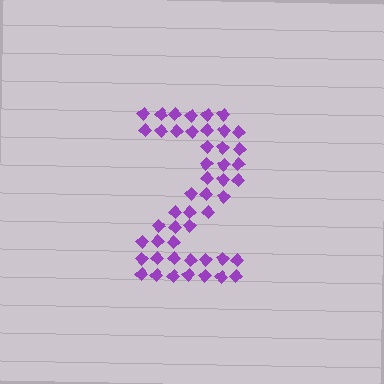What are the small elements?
The small elements are diamonds.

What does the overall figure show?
The overall figure shows the digit 2.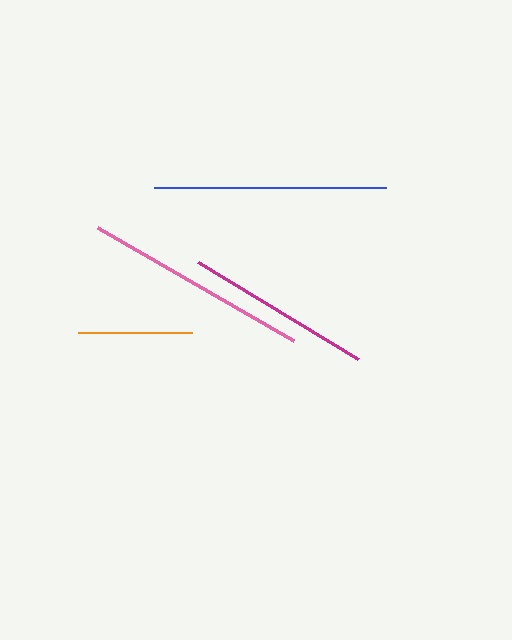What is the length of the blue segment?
The blue segment is approximately 232 pixels long.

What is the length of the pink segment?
The pink segment is approximately 226 pixels long.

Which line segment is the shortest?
The orange line is the shortest at approximately 114 pixels.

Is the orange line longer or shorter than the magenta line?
The magenta line is longer than the orange line.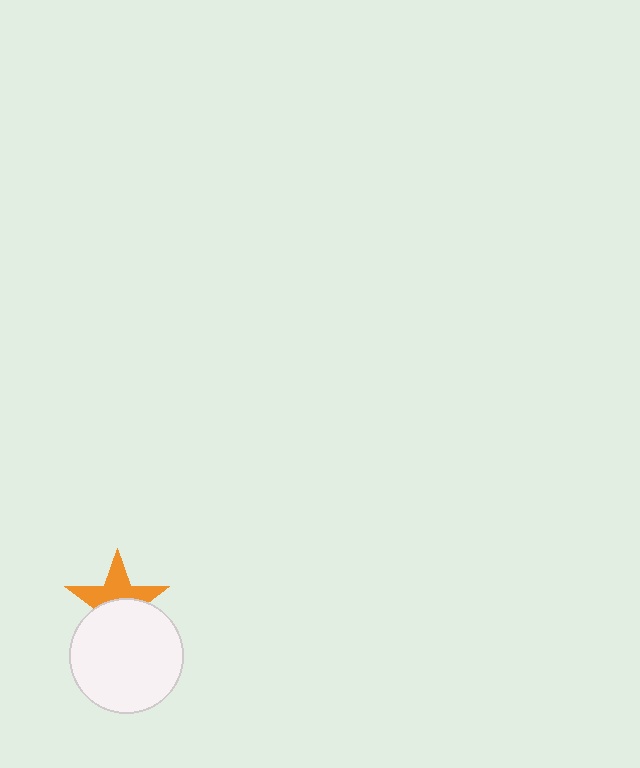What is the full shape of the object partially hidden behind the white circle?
The partially hidden object is an orange star.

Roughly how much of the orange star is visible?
About half of it is visible (roughly 51%).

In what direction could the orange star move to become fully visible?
The orange star could move up. That would shift it out from behind the white circle entirely.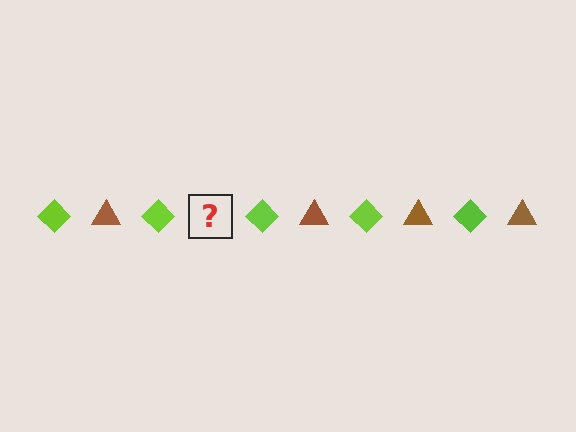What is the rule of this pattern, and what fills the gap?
The rule is that the pattern alternates between lime diamond and brown triangle. The gap should be filled with a brown triangle.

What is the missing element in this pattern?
The missing element is a brown triangle.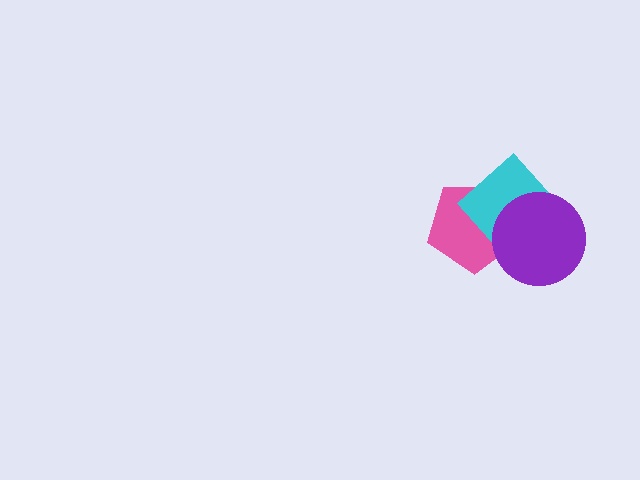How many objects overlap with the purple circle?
2 objects overlap with the purple circle.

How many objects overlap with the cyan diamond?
2 objects overlap with the cyan diamond.